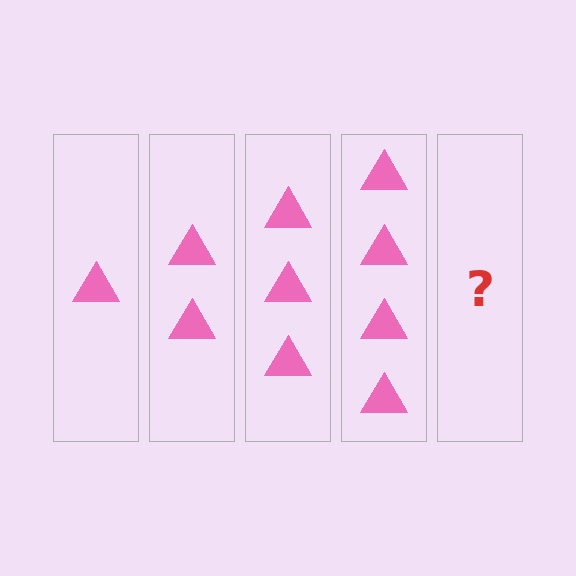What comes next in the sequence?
The next element should be 5 triangles.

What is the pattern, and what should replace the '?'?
The pattern is that each step adds one more triangle. The '?' should be 5 triangles.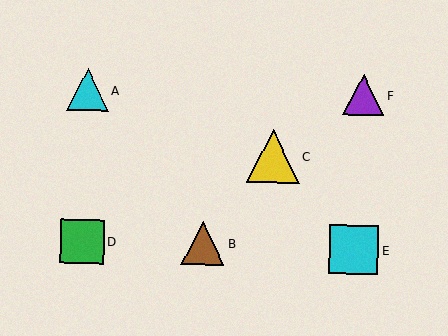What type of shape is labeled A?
Shape A is a cyan triangle.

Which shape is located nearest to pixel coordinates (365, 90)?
The purple triangle (labeled F) at (363, 95) is nearest to that location.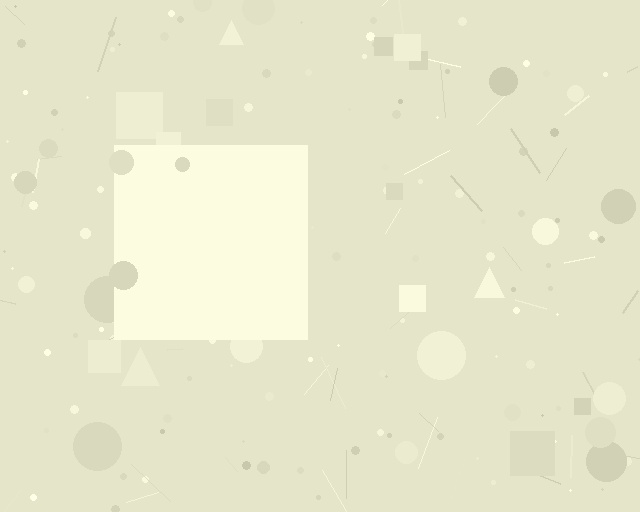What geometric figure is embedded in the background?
A square is embedded in the background.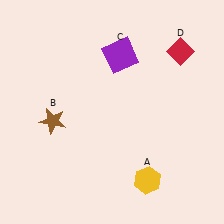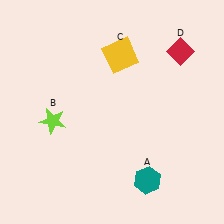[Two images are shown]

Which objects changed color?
A changed from yellow to teal. B changed from brown to lime. C changed from purple to yellow.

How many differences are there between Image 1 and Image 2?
There are 3 differences between the two images.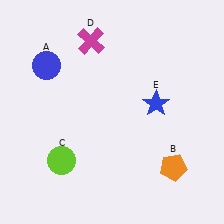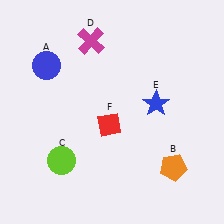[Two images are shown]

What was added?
A red diamond (F) was added in Image 2.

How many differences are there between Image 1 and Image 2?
There is 1 difference between the two images.